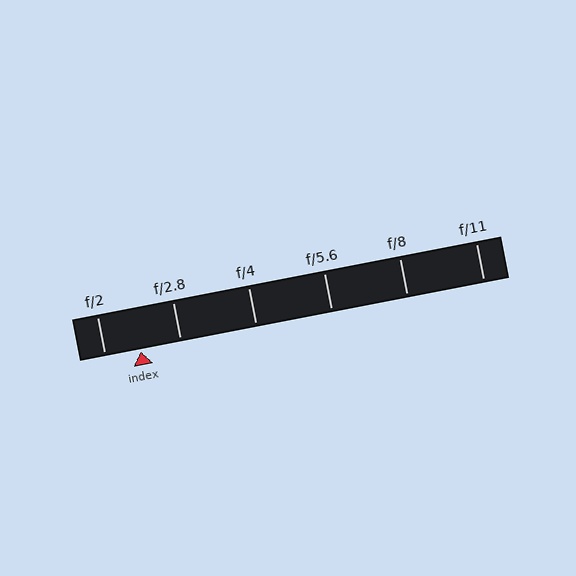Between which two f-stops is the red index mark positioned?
The index mark is between f/2 and f/2.8.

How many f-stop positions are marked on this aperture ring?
There are 6 f-stop positions marked.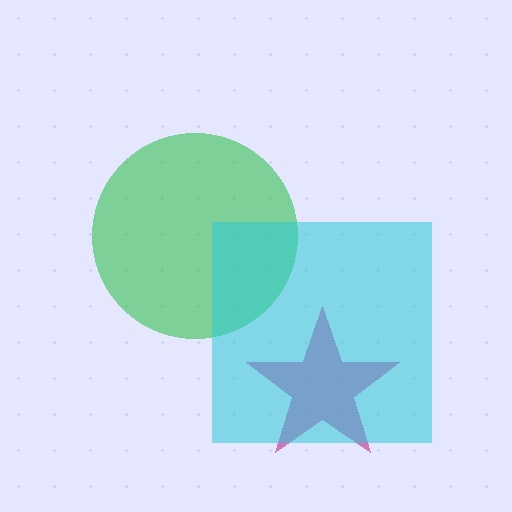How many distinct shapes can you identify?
There are 3 distinct shapes: a green circle, a magenta star, a cyan square.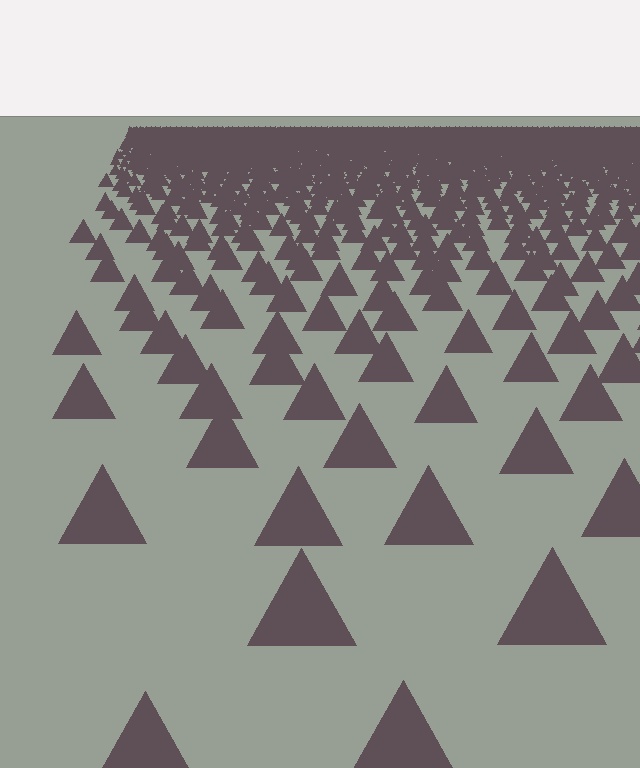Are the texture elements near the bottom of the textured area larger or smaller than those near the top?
Larger. Near the bottom, elements are closer to the viewer and appear at a bigger on-screen size.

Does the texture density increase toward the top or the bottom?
Density increases toward the top.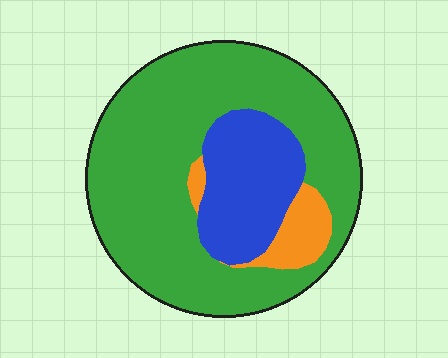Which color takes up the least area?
Orange, at roughly 10%.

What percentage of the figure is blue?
Blue covers around 20% of the figure.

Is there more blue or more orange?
Blue.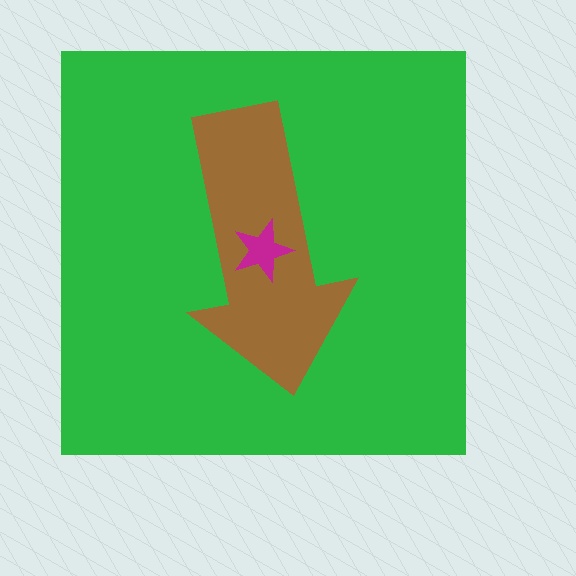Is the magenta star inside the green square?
Yes.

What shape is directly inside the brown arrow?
The magenta star.